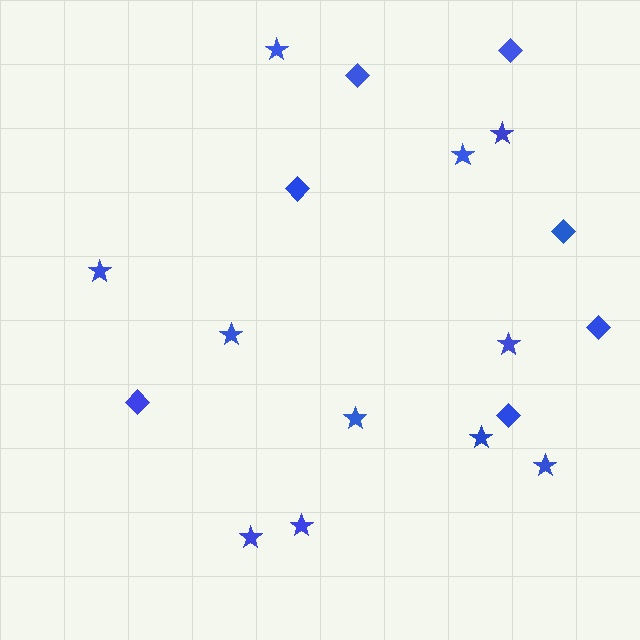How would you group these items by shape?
There are 2 groups: one group of stars (11) and one group of diamonds (7).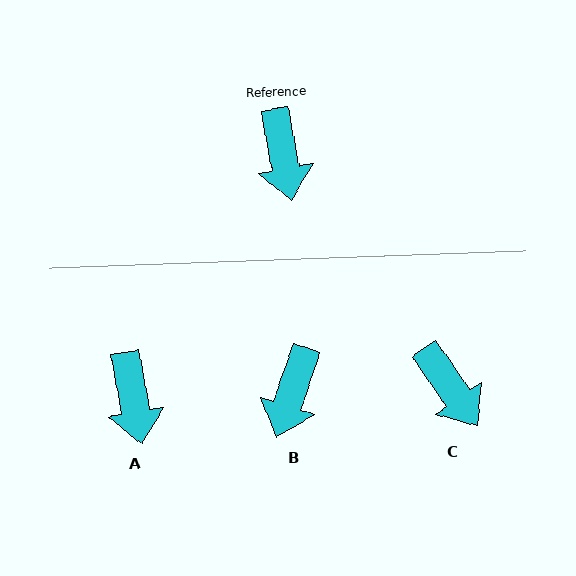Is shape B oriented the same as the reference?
No, it is off by about 29 degrees.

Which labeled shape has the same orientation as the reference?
A.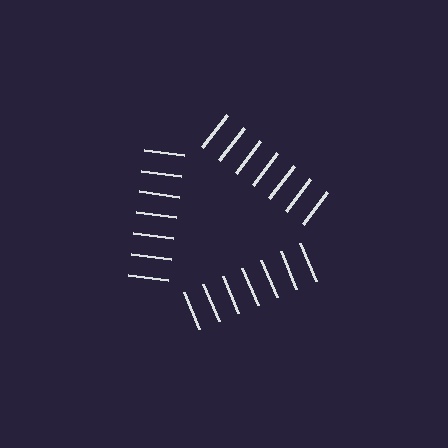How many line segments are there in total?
21 — 7 along each of the 3 edges.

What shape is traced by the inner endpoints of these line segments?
An illusory triangle — the line segments terminate on its edges but no continuous stroke is drawn.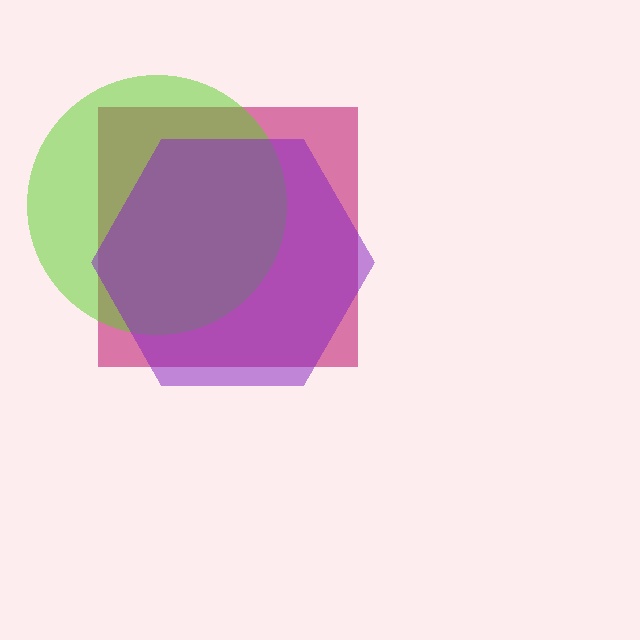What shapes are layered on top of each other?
The layered shapes are: a magenta square, a lime circle, a purple hexagon.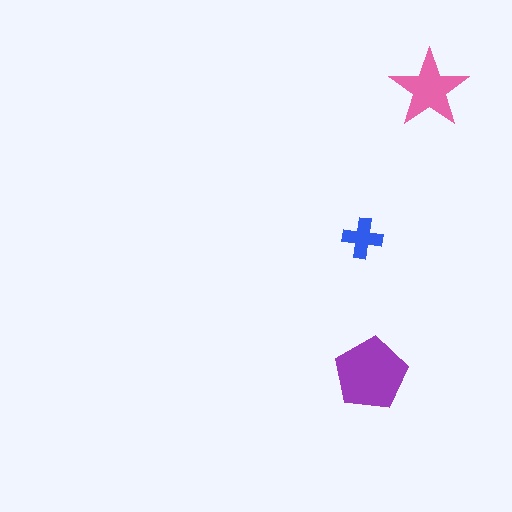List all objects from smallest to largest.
The blue cross, the pink star, the purple pentagon.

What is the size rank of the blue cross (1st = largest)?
3rd.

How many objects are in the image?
There are 3 objects in the image.